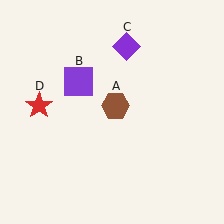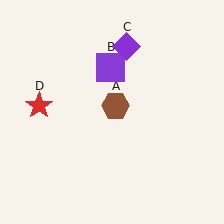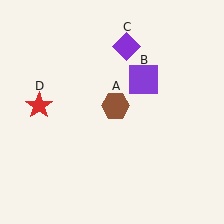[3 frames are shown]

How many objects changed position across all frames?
1 object changed position: purple square (object B).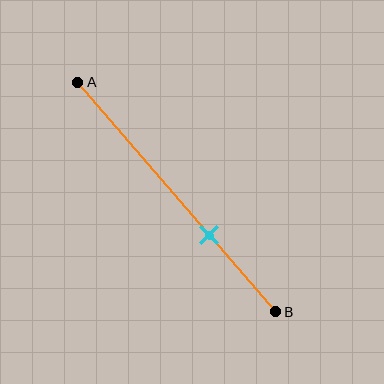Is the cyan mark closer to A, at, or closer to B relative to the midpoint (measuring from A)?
The cyan mark is closer to point B than the midpoint of segment AB.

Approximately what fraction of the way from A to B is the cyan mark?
The cyan mark is approximately 65% of the way from A to B.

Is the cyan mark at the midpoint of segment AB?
No, the mark is at about 65% from A, not at the 50% midpoint.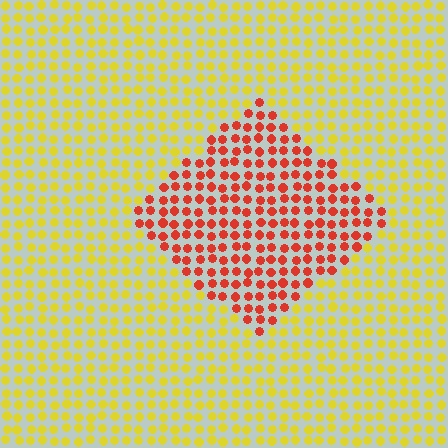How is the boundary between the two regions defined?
The boundary is defined purely by a slight shift in hue (about 53 degrees). Spacing, size, and orientation are identical on both sides.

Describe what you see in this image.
The image is filled with small yellow elements in a uniform arrangement. A diamond-shaped region is visible where the elements are tinted to a slightly different hue, forming a subtle color boundary.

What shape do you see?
I see a diamond.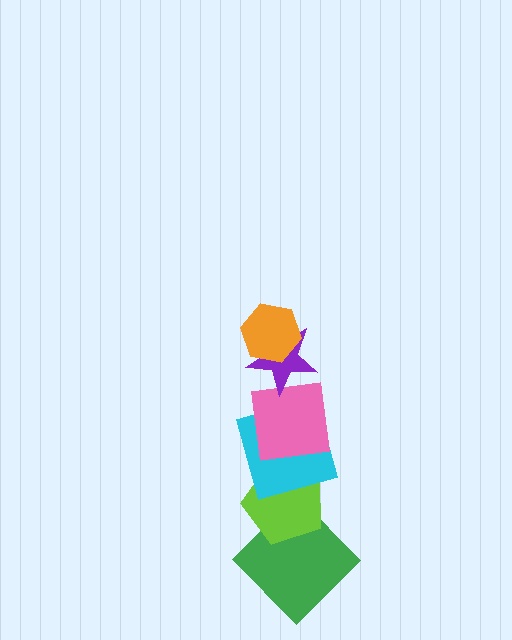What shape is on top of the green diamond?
The lime pentagon is on top of the green diamond.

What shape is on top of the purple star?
The orange hexagon is on top of the purple star.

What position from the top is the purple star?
The purple star is 2nd from the top.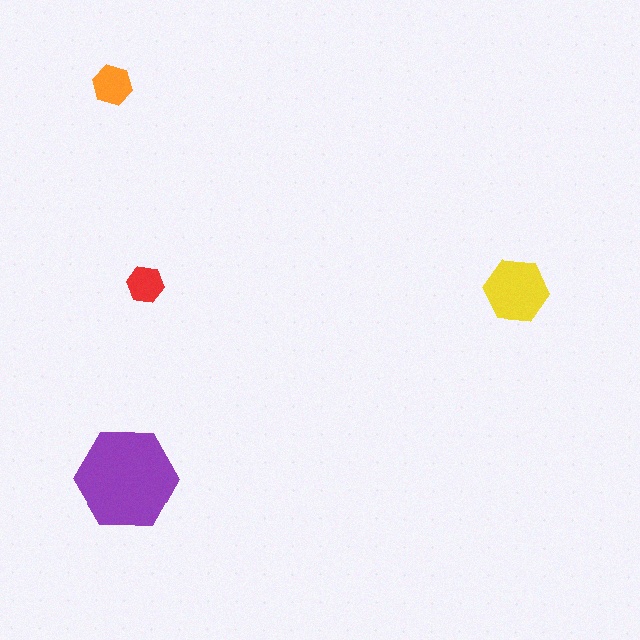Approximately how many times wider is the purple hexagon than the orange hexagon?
About 2.5 times wider.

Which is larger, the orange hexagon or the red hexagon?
The orange one.